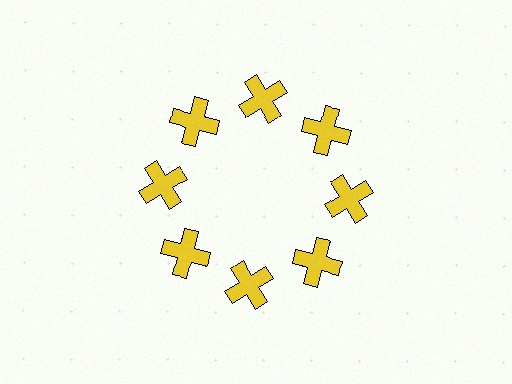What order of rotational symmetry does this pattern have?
This pattern has 8-fold rotational symmetry.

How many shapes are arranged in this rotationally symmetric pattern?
There are 8 shapes, arranged in 8 groups of 1.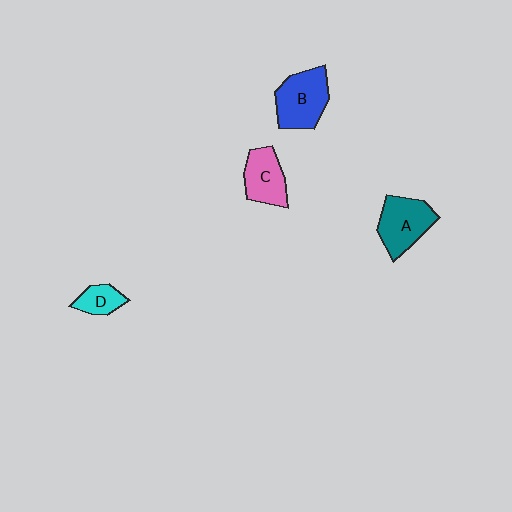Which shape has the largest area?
Shape B (blue).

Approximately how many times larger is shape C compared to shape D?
Approximately 1.7 times.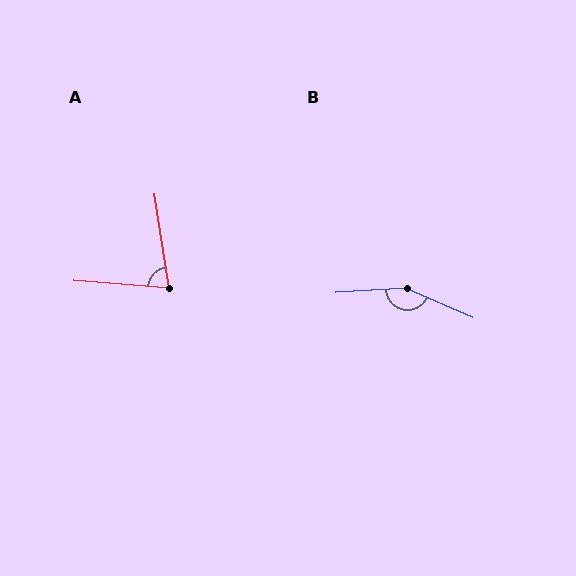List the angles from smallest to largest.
A (76°), B (153°).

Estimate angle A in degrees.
Approximately 76 degrees.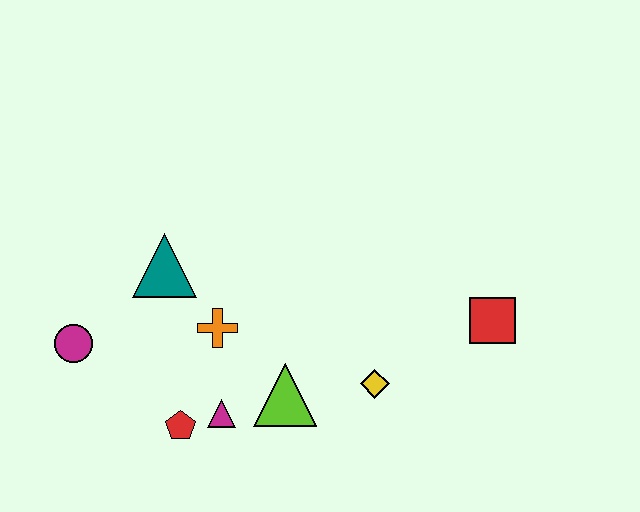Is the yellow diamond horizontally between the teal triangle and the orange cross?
No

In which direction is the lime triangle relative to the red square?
The lime triangle is to the left of the red square.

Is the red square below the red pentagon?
No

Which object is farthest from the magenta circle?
The red square is farthest from the magenta circle.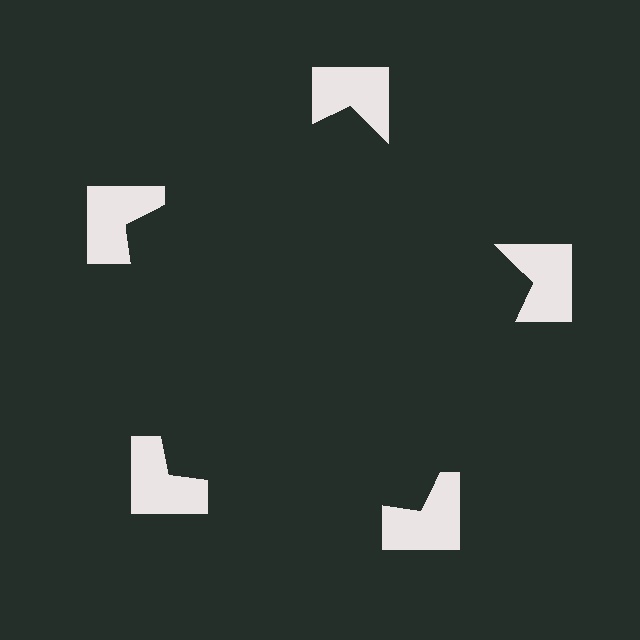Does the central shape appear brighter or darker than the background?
It typically appears slightly darker than the background, even though no actual brightness change is drawn.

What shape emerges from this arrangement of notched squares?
An illusory pentagon — its edges are inferred from the aligned wedge cuts in the notched squares, not physically drawn.